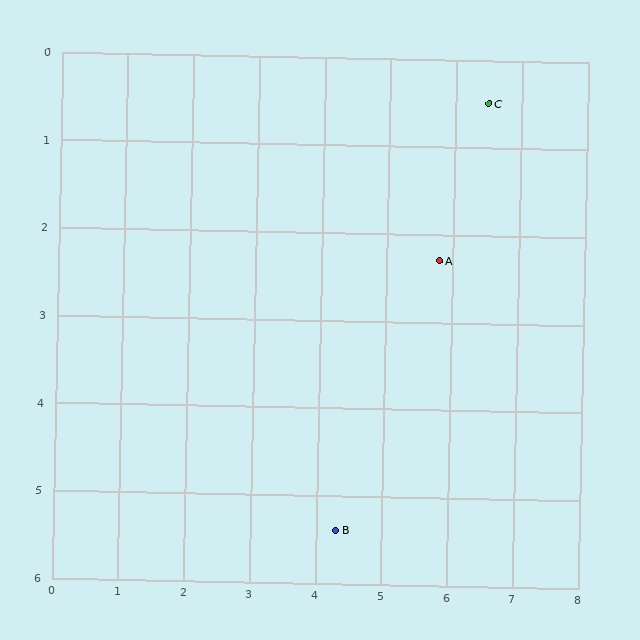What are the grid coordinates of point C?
Point C is at approximately (6.5, 0.5).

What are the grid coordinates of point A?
Point A is at approximately (5.8, 2.3).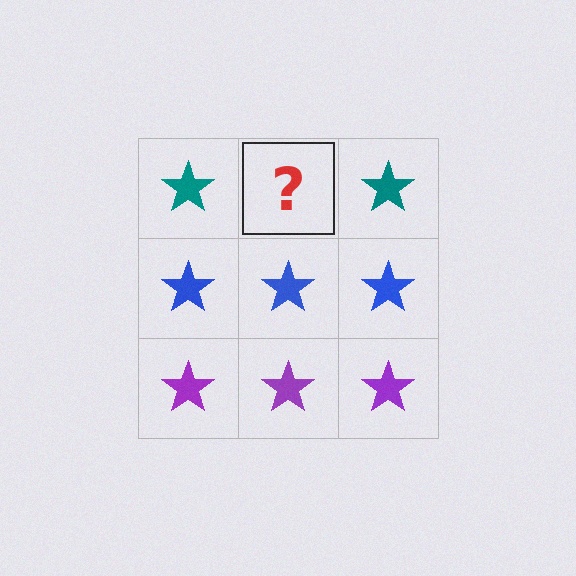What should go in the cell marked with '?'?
The missing cell should contain a teal star.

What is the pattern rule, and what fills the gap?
The rule is that each row has a consistent color. The gap should be filled with a teal star.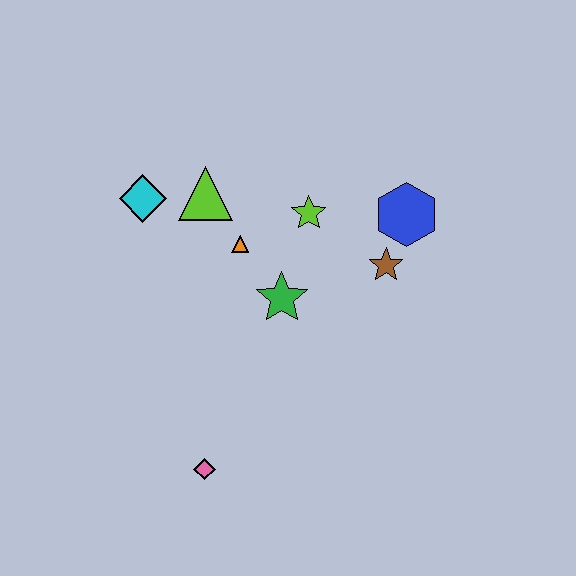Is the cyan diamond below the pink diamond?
No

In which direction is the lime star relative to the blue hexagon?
The lime star is to the left of the blue hexagon.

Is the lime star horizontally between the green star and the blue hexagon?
Yes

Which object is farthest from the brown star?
The pink diamond is farthest from the brown star.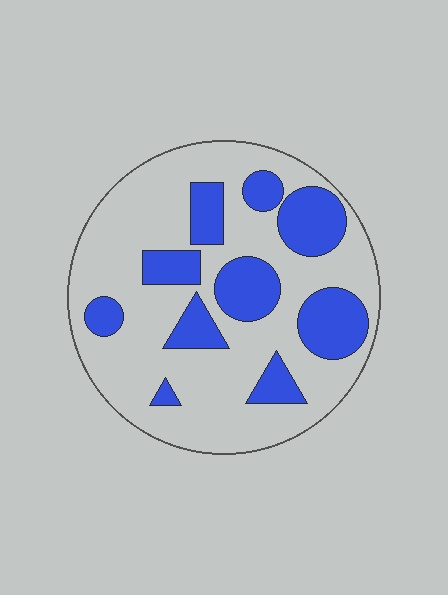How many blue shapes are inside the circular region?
10.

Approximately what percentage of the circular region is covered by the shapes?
Approximately 30%.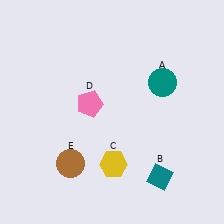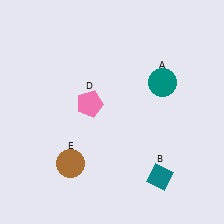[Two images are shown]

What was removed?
The yellow hexagon (C) was removed in Image 2.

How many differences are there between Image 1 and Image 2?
There is 1 difference between the two images.